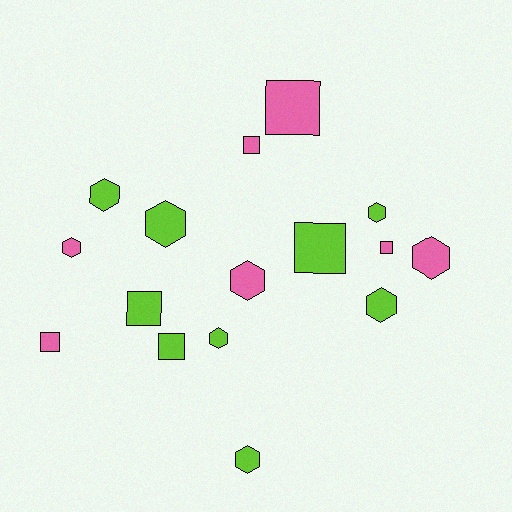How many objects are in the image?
There are 16 objects.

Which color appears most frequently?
Lime, with 9 objects.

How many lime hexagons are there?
There are 6 lime hexagons.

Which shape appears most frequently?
Hexagon, with 9 objects.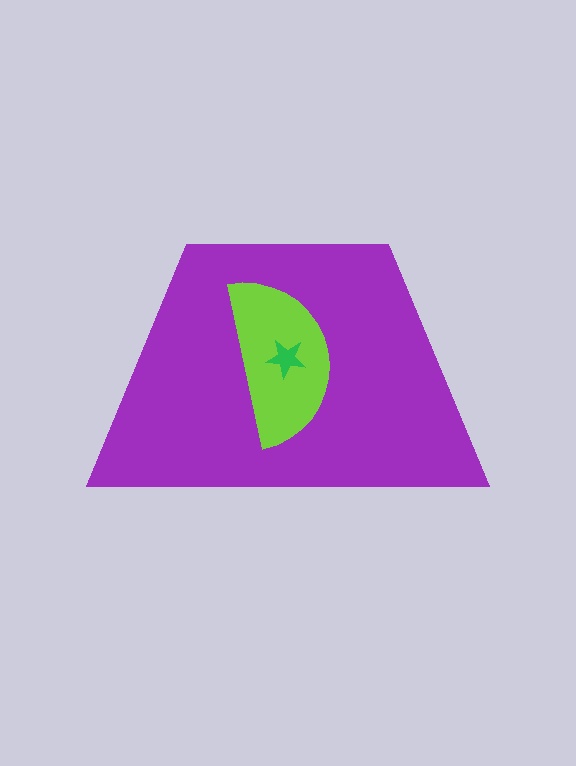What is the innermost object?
The green star.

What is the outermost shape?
The purple trapezoid.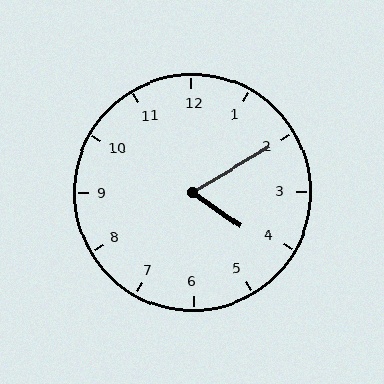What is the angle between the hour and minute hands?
Approximately 65 degrees.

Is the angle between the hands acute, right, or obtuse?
It is acute.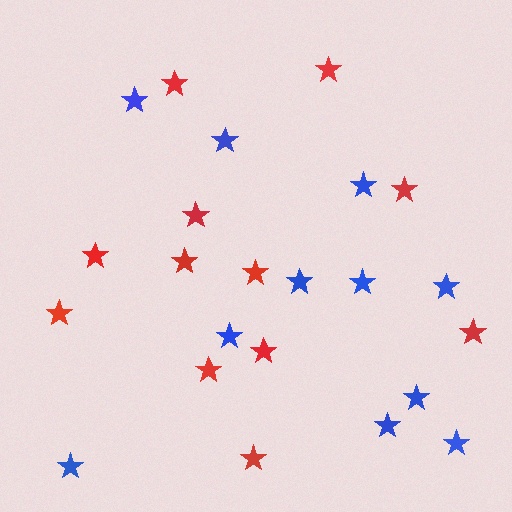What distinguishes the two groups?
There are 2 groups: one group of red stars (12) and one group of blue stars (11).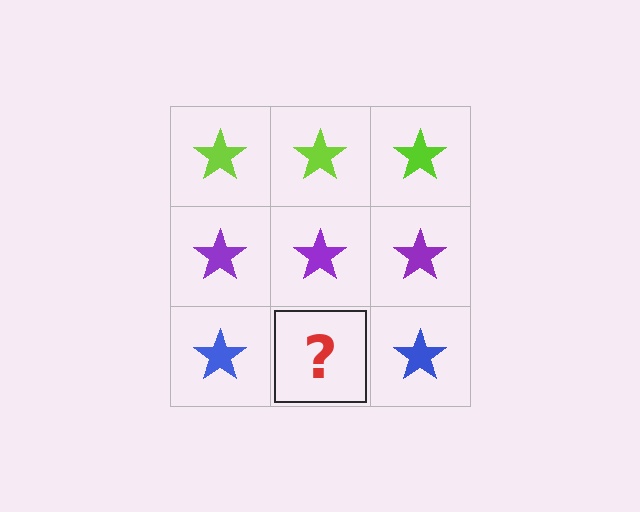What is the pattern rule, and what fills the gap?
The rule is that each row has a consistent color. The gap should be filled with a blue star.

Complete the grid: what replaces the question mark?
The question mark should be replaced with a blue star.